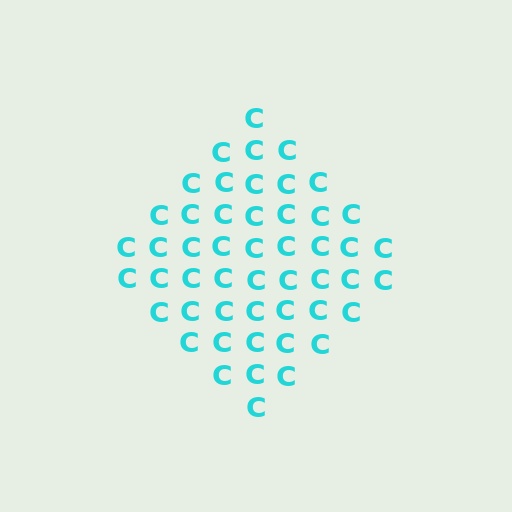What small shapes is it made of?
It is made of small letter C's.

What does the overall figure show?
The overall figure shows a diamond.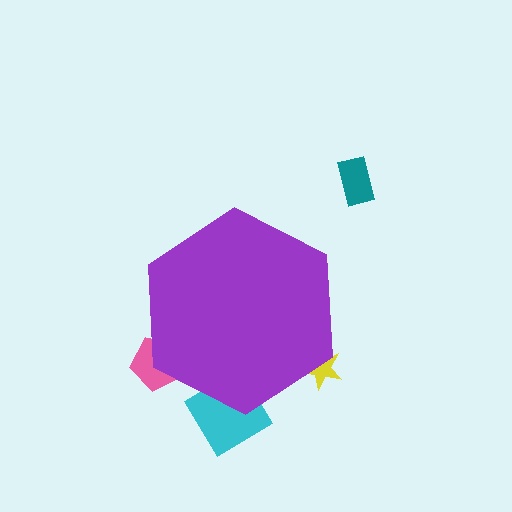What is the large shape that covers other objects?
A purple hexagon.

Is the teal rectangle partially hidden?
No, the teal rectangle is fully visible.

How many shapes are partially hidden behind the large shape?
3 shapes are partially hidden.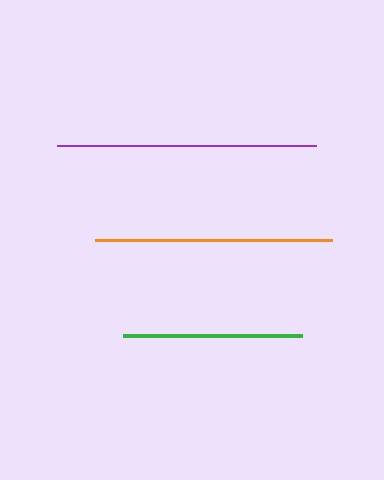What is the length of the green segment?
The green segment is approximately 179 pixels long.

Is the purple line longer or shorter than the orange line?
The purple line is longer than the orange line.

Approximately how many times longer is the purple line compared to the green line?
The purple line is approximately 1.4 times the length of the green line.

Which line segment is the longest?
The purple line is the longest at approximately 259 pixels.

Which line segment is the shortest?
The green line is the shortest at approximately 179 pixels.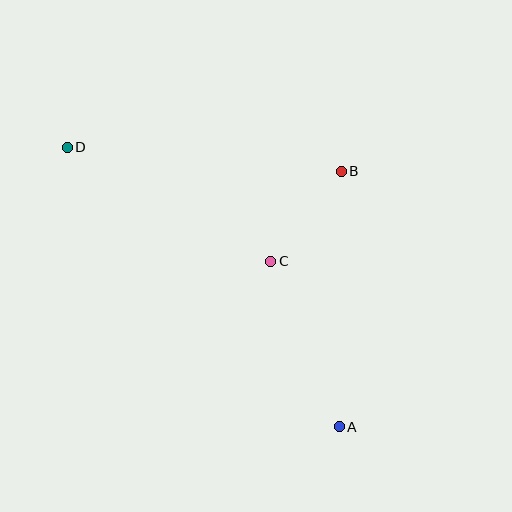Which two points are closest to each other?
Points B and C are closest to each other.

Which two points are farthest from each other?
Points A and D are farthest from each other.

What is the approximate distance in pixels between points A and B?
The distance between A and B is approximately 255 pixels.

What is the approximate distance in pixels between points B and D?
The distance between B and D is approximately 275 pixels.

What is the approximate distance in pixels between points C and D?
The distance between C and D is approximately 233 pixels.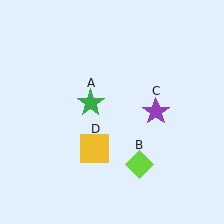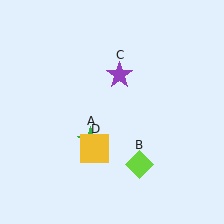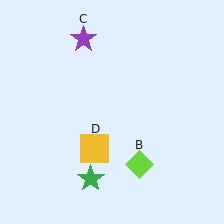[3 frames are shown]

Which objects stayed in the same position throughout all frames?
Lime diamond (object B) and yellow square (object D) remained stationary.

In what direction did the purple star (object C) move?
The purple star (object C) moved up and to the left.